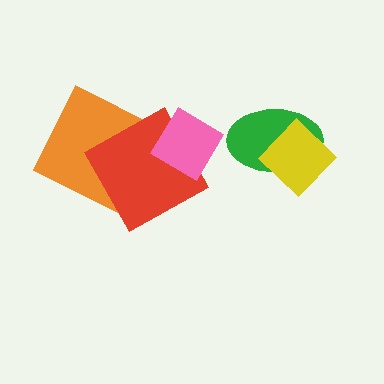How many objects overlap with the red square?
2 objects overlap with the red square.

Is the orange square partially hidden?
Yes, it is partially covered by another shape.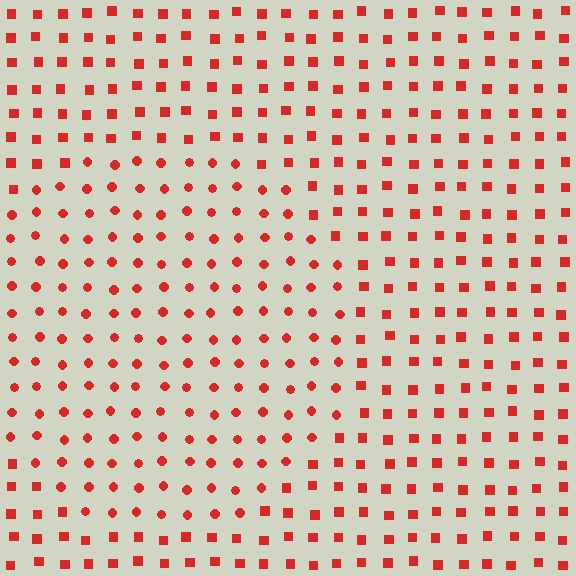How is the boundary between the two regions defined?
The boundary is defined by a change in element shape: circles inside vs. squares outside. All elements share the same color and spacing.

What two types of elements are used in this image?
The image uses circles inside the circle region and squares outside it.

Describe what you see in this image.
The image is filled with small red elements arranged in a uniform grid. A circle-shaped region contains circles, while the surrounding area contains squares. The boundary is defined purely by the change in element shape.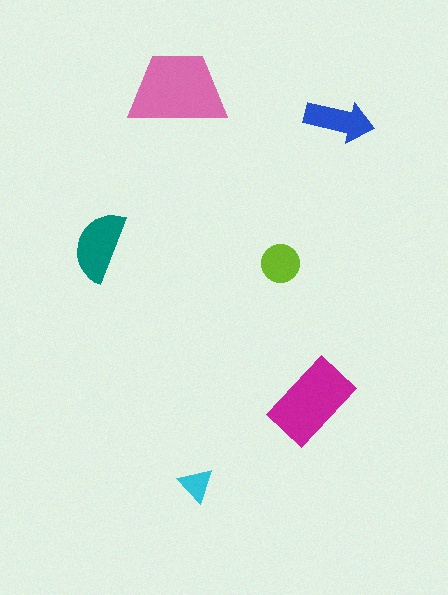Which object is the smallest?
The cyan triangle.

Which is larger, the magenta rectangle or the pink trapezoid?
The pink trapezoid.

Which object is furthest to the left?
The teal semicircle is leftmost.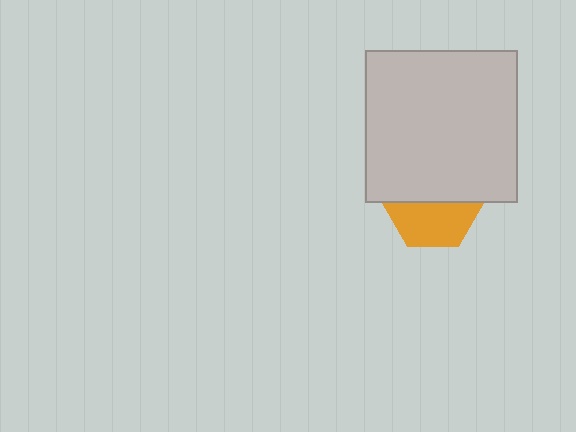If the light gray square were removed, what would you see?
You would see the complete orange hexagon.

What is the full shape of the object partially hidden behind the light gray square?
The partially hidden object is an orange hexagon.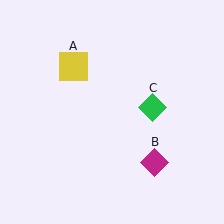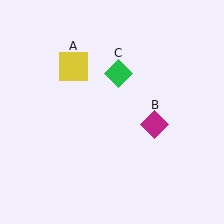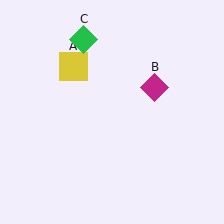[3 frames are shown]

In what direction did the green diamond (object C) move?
The green diamond (object C) moved up and to the left.